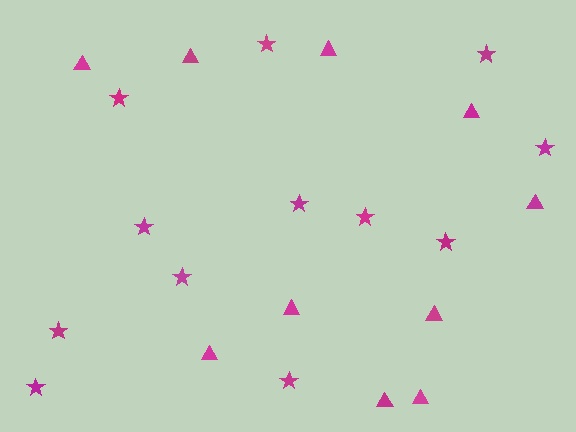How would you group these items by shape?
There are 2 groups: one group of triangles (10) and one group of stars (12).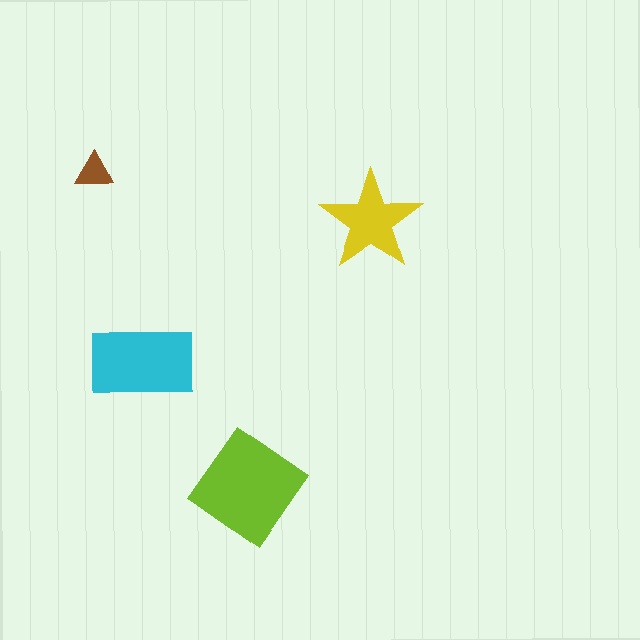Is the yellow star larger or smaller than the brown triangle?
Larger.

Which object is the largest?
The lime diamond.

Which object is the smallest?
The brown triangle.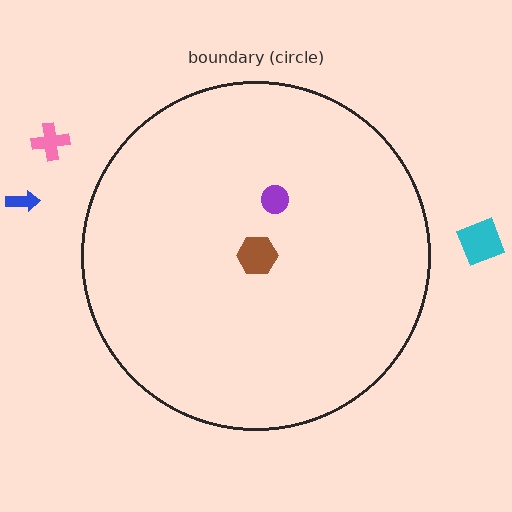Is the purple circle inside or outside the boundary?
Inside.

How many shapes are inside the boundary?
2 inside, 3 outside.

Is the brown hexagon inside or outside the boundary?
Inside.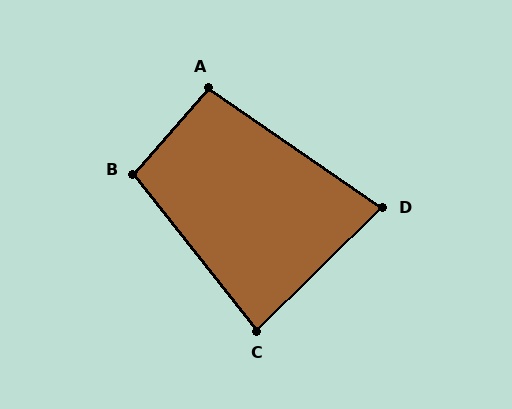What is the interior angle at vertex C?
Approximately 84 degrees (acute).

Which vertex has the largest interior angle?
B, at approximately 101 degrees.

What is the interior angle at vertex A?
Approximately 96 degrees (obtuse).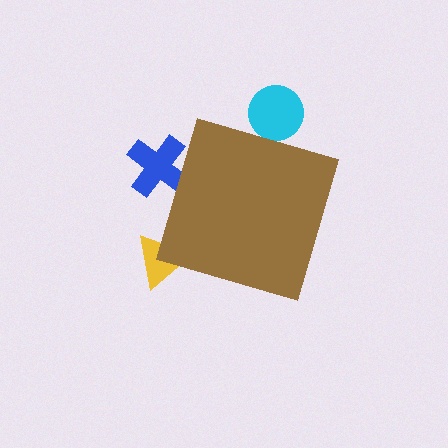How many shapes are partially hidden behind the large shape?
3 shapes are partially hidden.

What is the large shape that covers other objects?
A brown diamond.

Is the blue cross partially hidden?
Yes, the blue cross is partially hidden behind the brown diamond.